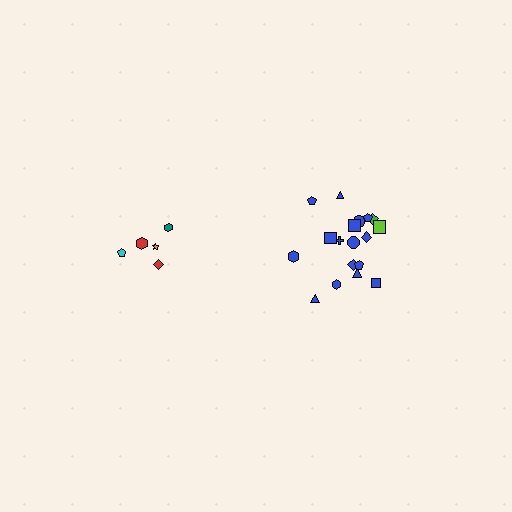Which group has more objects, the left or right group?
The right group.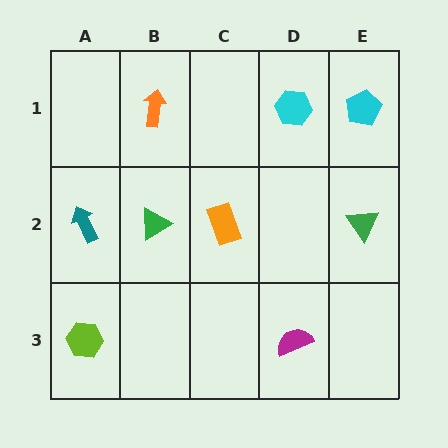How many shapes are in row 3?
2 shapes.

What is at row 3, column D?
A magenta semicircle.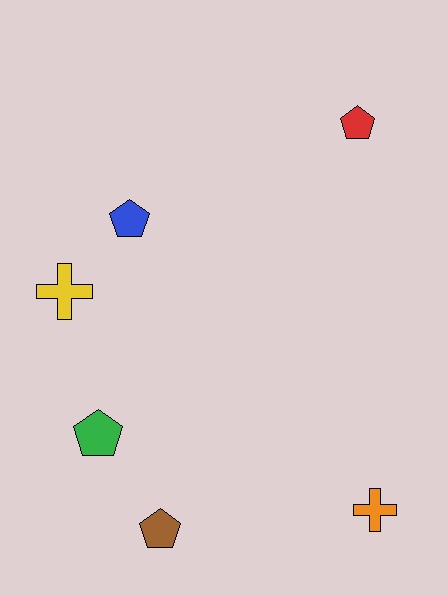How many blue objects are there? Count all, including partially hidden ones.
There is 1 blue object.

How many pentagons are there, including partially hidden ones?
There are 4 pentagons.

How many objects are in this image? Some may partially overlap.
There are 6 objects.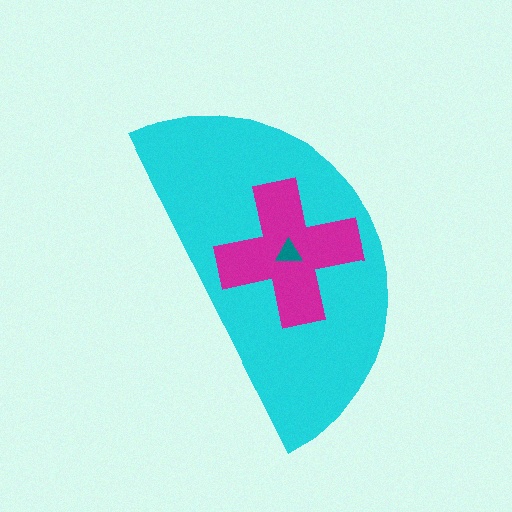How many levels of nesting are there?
3.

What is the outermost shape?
The cyan semicircle.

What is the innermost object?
The teal triangle.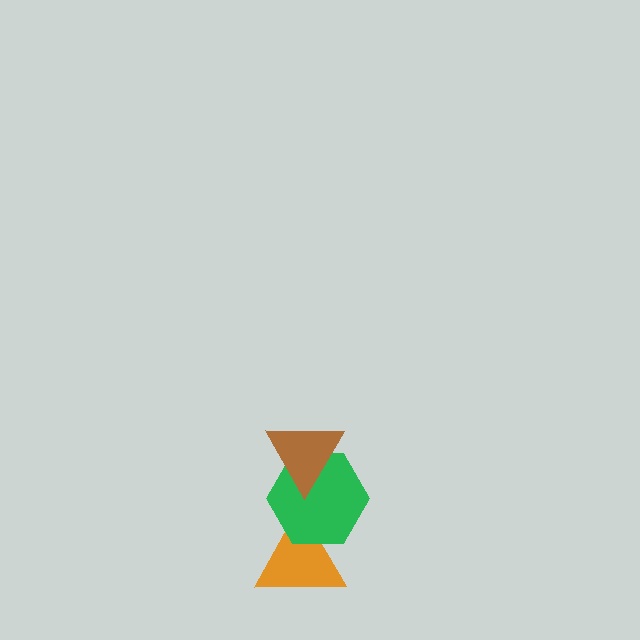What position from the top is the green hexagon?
The green hexagon is 2nd from the top.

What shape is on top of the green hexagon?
The brown triangle is on top of the green hexagon.